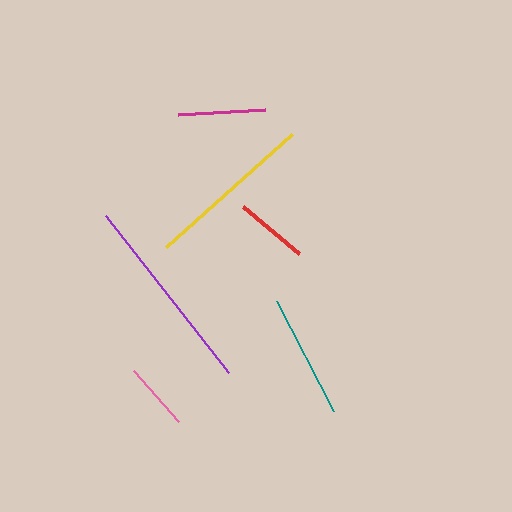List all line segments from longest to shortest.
From longest to shortest: purple, yellow, teal, magenta, red, pink.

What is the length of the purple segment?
The purple segment is approximately 199 pixels long.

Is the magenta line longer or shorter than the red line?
The magenta line is longer than the red line.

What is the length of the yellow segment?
The yellow segment is approximately 169 pixels long.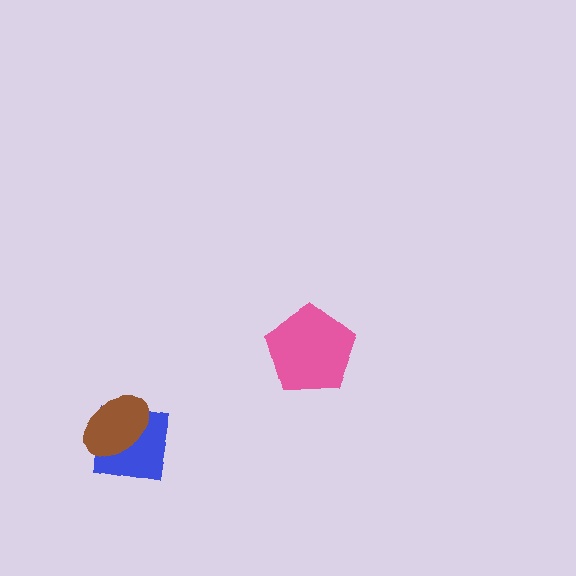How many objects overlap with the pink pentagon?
0 objects overlap with the pink pentagon.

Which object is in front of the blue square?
The brown ellipse is in front of the blue square.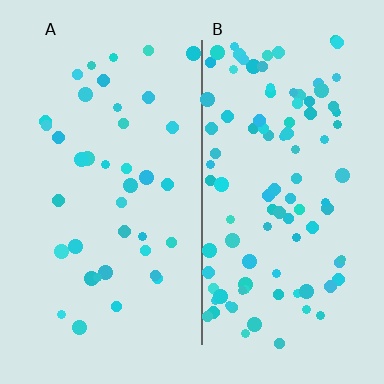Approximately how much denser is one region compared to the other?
Approximately 2.6× — region B over region A.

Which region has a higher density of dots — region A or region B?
B (the right).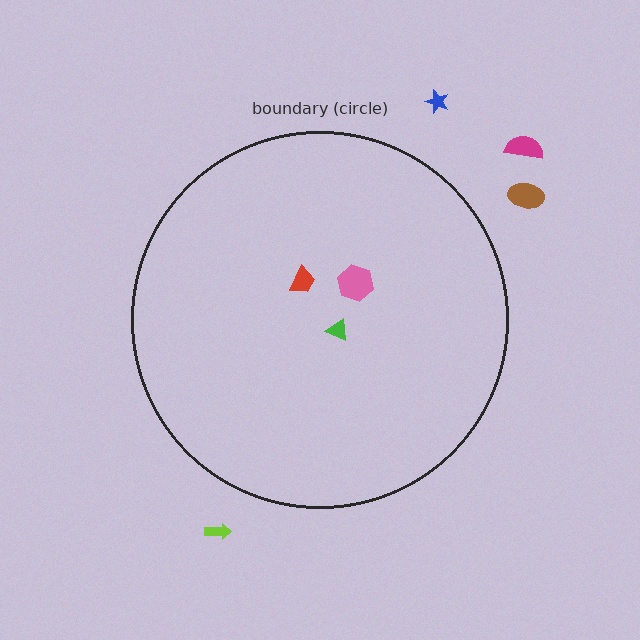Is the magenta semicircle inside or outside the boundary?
Outside.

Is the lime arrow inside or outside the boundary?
Outside.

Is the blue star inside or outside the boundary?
Outside.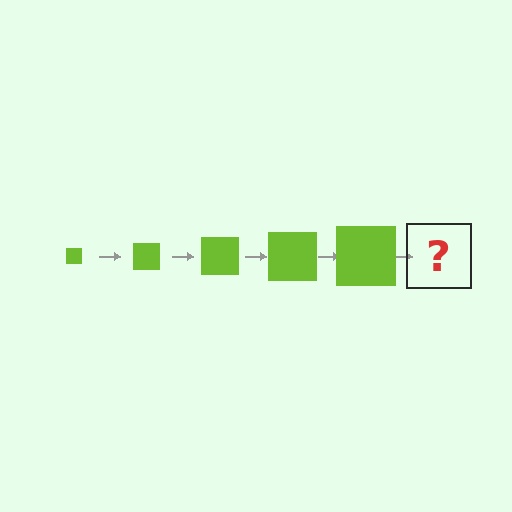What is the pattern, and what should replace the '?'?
The pattern is that the square gets progressively larger each step. The '?' should be a lime square, larger than the previous one.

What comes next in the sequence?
The next element should be a lime square, larger than the previous one.